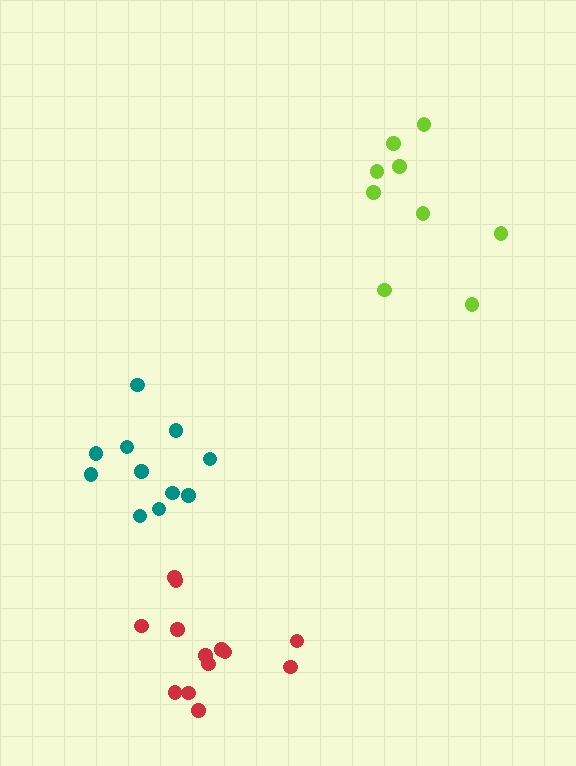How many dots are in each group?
Group 1: 11 dots, Group 2: 13 dots, Group 3: 9 dots (33 total).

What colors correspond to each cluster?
The clusters are colored: teal, red, lime.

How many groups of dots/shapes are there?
There are 3 groups.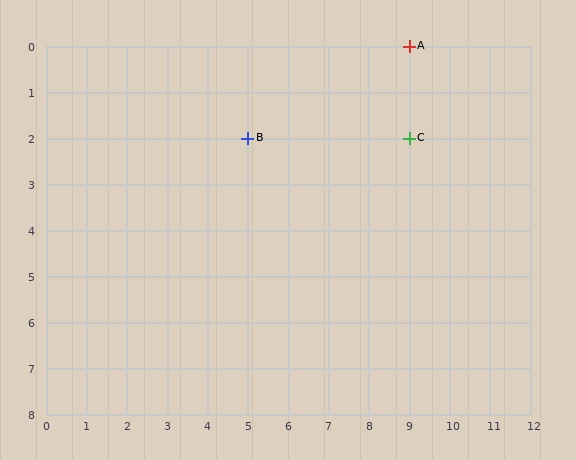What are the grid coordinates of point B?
Point B is at grid coordinates (5, 2).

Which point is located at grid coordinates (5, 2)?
Point B is at (5, 2).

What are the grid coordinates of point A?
Point A is at grid coordinates (9, 0).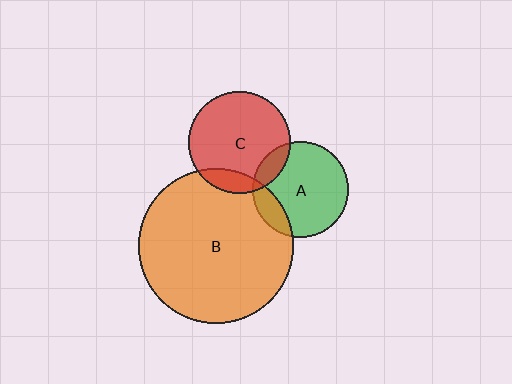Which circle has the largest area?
Circle B (orange).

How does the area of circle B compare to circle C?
Approximately 2.3 times.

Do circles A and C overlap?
Yes.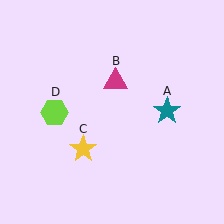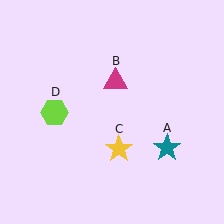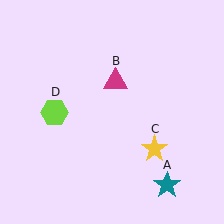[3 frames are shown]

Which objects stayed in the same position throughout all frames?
Magenta triangle (object B) and lime hexagon (object D) remained stationary.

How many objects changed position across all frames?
2 objects changed position: teal star (object A), yellow star (object C).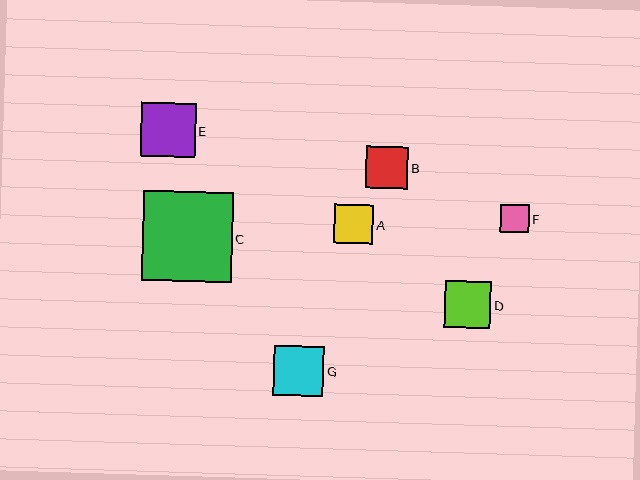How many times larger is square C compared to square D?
Square C is approximately 1.9 times the size of square D.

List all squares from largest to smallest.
From largest to smallest: C, E, G, D, B, A, F.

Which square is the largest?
Square C is the largest with a size of approximately 90 pixels.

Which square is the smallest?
Square F is the smallest with a size of approximately 28 pixels.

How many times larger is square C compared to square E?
Square C is approximately 1.6 times the size of square E.